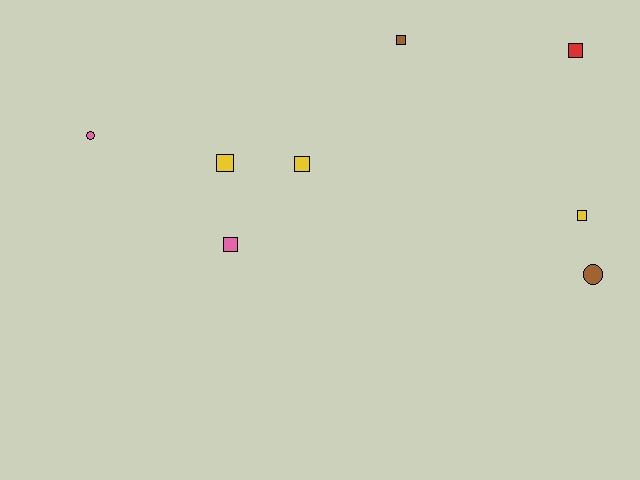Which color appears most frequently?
Yellow, with 3 objects.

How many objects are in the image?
There are 8 objects.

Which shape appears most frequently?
Square, with 6 objects.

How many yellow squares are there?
There are 3 yellow squares.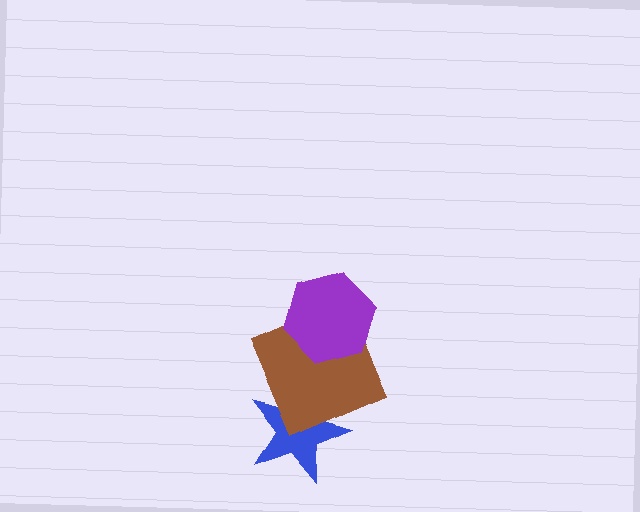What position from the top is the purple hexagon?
The purple hexagon is 1st from the top.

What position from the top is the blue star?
The blue star is 3rd from the top.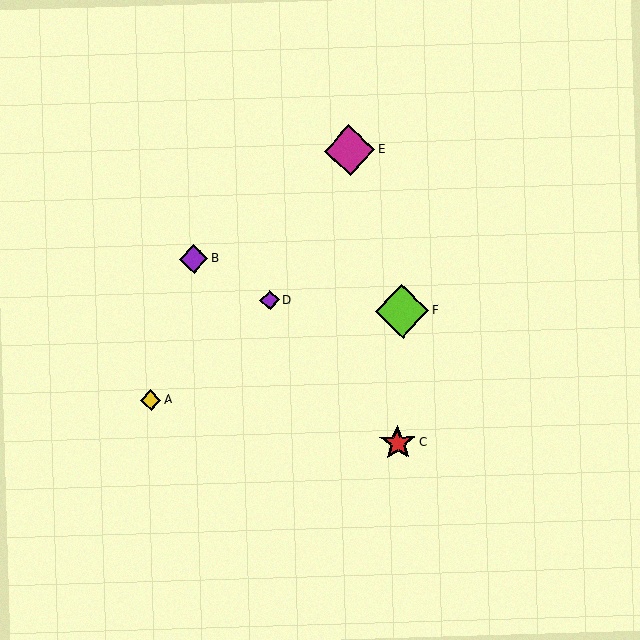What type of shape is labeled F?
Shape F is a lime diamond.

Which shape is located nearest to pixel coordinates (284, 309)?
The purple diamond (labeled D) at (270, 300) is nearest to that location.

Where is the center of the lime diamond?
The center of the lime diamond is at (402, 311).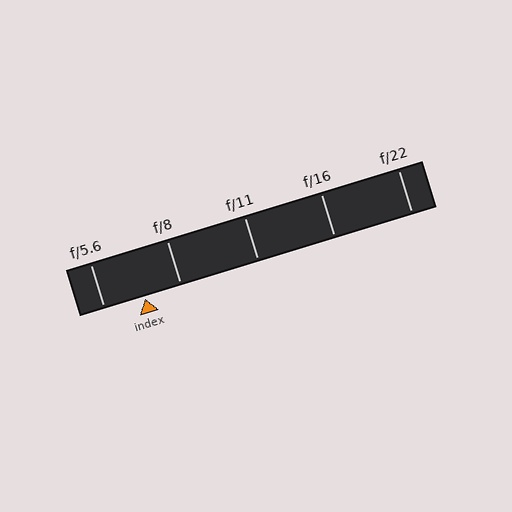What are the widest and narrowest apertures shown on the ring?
The widest aperture shown is f/5.6 and the narrowest is f/22.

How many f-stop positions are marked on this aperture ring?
There are 5 f-stop positions marked.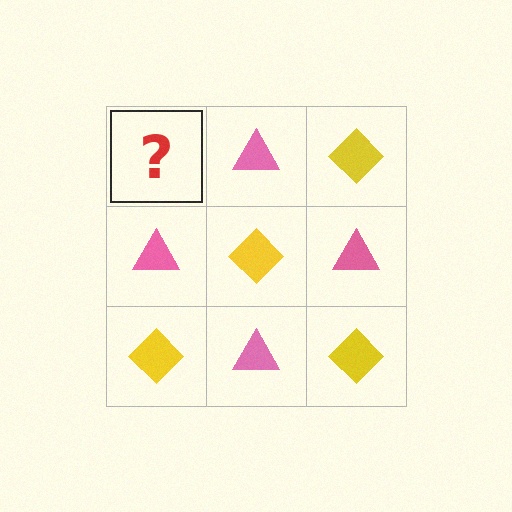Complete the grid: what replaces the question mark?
The question mark should be replaced with a yellow diamond.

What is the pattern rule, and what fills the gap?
The rule is that it alternates yellow diamond and pink triangle in a checkerboard pattern. The gap should be filled with a yellow diamond.